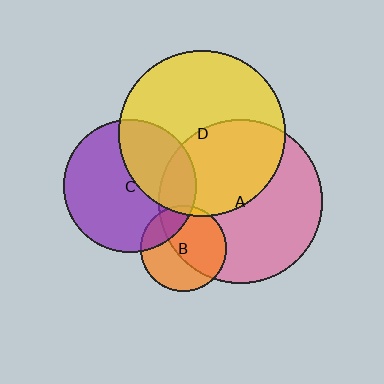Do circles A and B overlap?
Yes.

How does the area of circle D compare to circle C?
Approximately 1.6 times.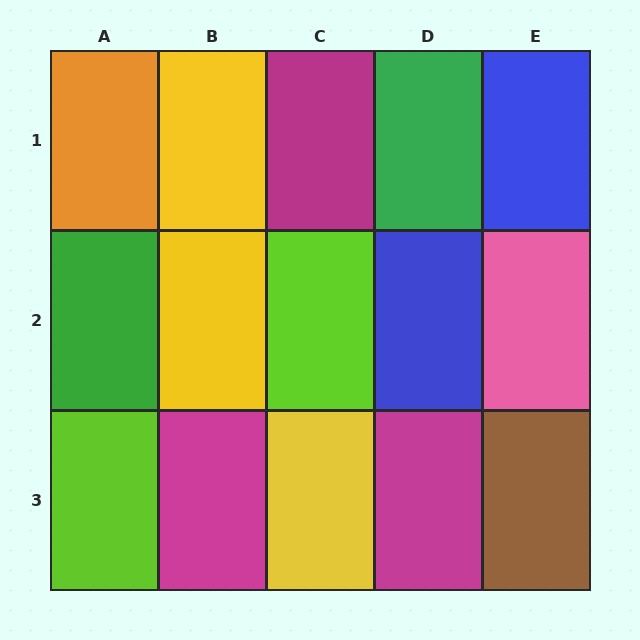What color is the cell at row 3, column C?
Yellow.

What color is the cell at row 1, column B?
Yellow.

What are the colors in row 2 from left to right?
Green, yellow, lime, blue, pink.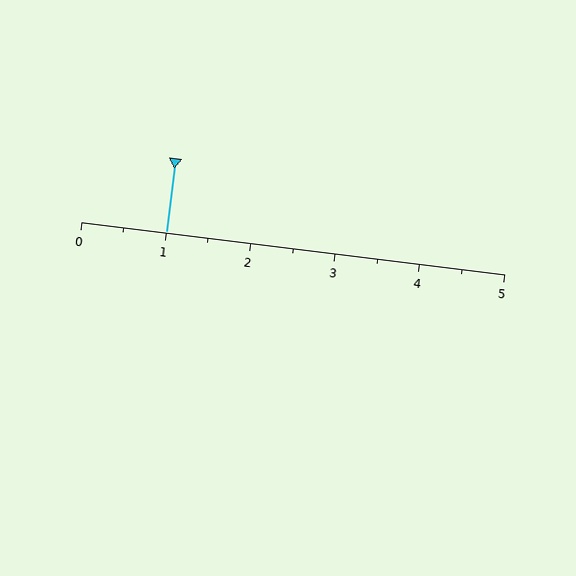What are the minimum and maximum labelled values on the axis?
The axis runs from 0 to 5.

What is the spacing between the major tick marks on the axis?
The major ticks are spaced 1 apart.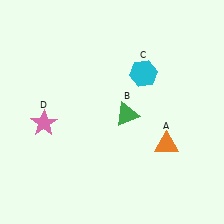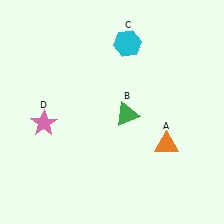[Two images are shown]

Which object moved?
The cyan hexagon (C) moved up.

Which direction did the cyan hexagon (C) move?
The cyan hexagon (C) moved up.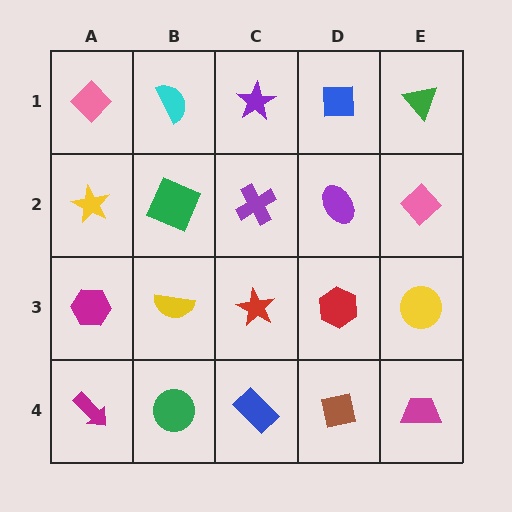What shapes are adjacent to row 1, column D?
A purple ellipse (row 2, column D), a purple star (row 1, column C), a green triangle (row 1, column E).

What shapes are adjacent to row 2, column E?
A green triangle (row 1, column E), a yellow circle (row 3, column E), a purple ellipse (row 2, column D).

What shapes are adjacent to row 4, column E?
A yellow circle (row 3, column E), a brown square (row 4, column D).